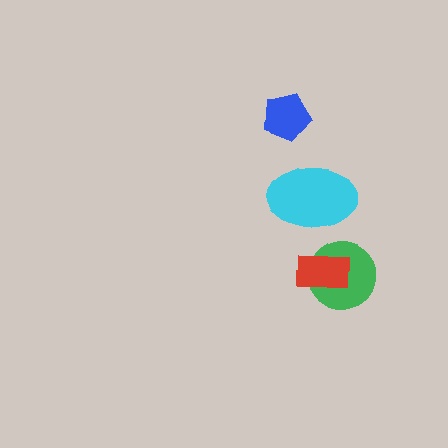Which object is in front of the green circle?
The red rectangle is in front of the green circle.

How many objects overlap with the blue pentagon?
0 objects overlap with the blue pentagon.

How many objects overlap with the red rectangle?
1 object overlaps with the red rectangle.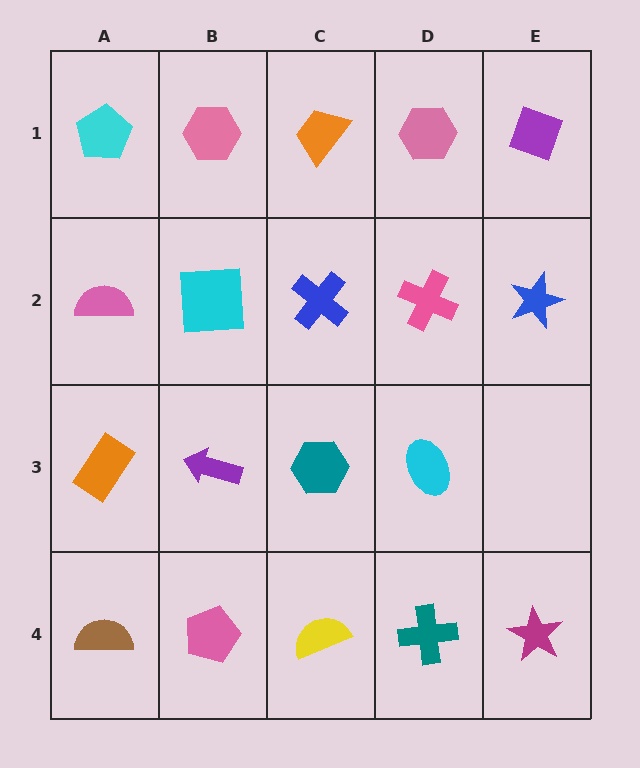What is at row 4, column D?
A teal cross.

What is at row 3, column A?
An orange rectangle.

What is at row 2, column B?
A cyan square.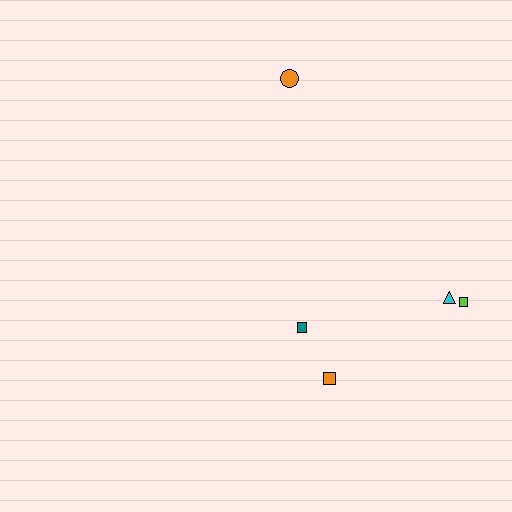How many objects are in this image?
There are 5 objects.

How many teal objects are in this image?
There is 1 teal object.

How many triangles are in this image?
There is 1 triangle.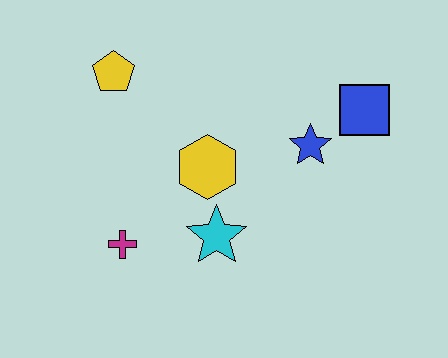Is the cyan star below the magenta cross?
No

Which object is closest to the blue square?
The blue star is closest to the blue square.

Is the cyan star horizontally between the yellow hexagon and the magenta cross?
No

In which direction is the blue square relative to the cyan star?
The blue square is to the right of the cyan star.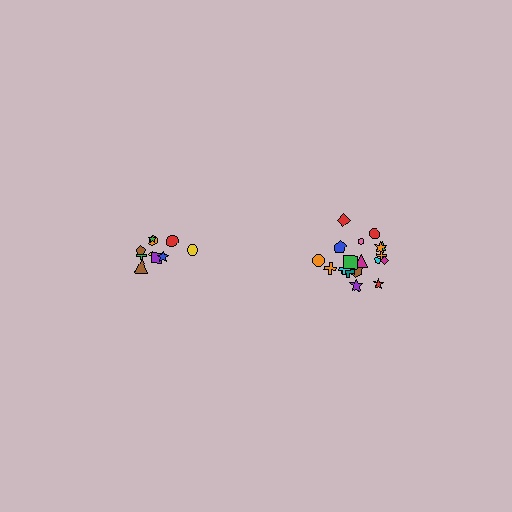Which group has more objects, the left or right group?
The right group.